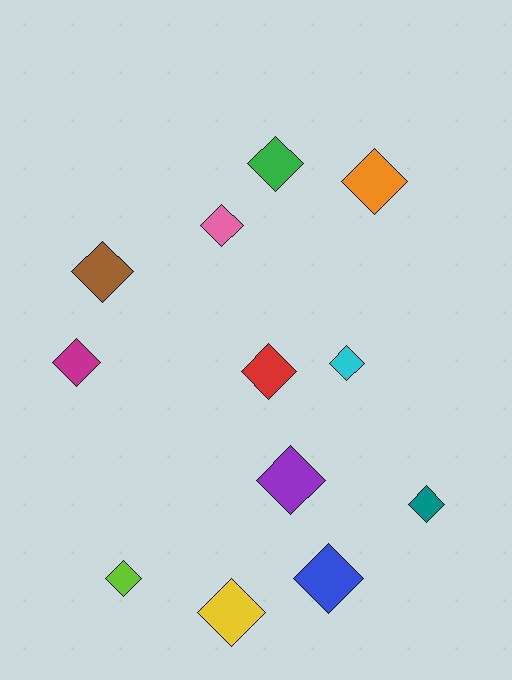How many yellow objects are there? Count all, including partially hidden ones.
There is 1 yellow object.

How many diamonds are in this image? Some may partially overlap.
There are 12 diamonds.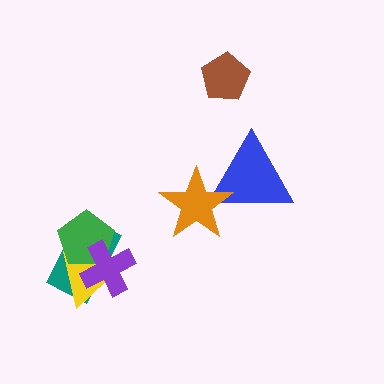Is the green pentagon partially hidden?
Yes, it is partially covered by another shape.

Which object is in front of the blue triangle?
The orange star is in front of the blue triangle.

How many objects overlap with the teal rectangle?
3 objects overlap with the teal rectangle.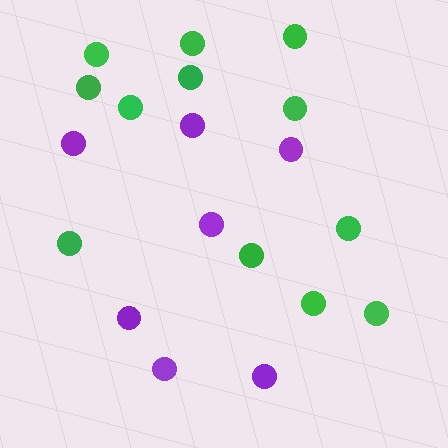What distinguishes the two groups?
There are 2 groups: one group of purple circles (7) and one group of green circles (12).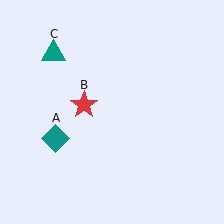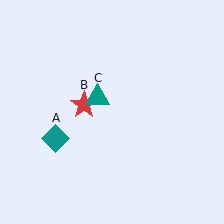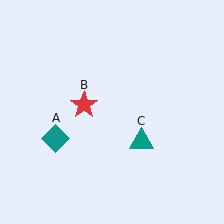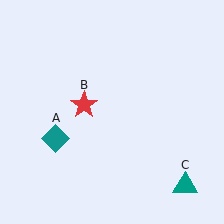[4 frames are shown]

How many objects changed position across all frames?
1 object changed position: teal triangle (object C).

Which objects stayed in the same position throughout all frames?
Teal diamond (object A) and red star (object B) remained stationary.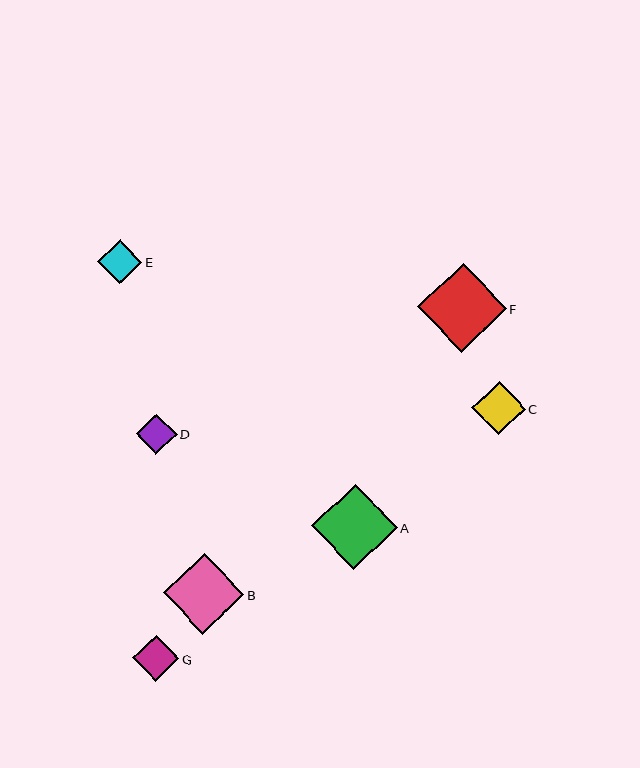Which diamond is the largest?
Diamond F is the largest with a size of approximately 89 pixels.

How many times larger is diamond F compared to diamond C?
Diamond F is approximately 1.7 times the size of diamond C.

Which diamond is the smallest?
Diamond D is the smallest with a size of approximately 41 pixels.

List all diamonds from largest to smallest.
From largest to smallest: F, A, B, C, G, E, D.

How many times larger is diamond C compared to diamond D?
Diamond C is approximately 1.3 times the size of diamond D.